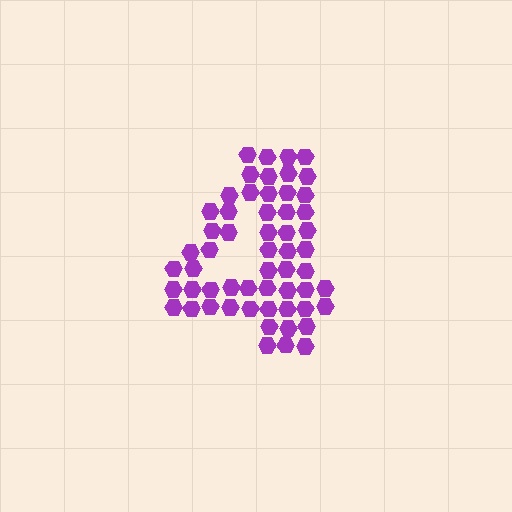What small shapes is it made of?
It is made of small hexagons.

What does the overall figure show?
The overall figure shows the digit 4.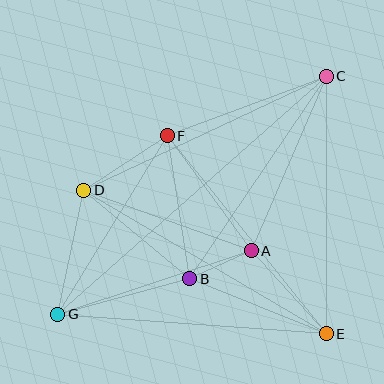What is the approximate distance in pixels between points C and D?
The distance between C and D is approximately 268 pixels.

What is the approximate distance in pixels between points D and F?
The distance between D and F is approximately 99 pixels.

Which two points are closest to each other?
Points A and B are closest to each other.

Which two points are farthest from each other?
Points C and G are farthest from each other.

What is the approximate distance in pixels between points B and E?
The distance between B and E is approximately 147 pixels.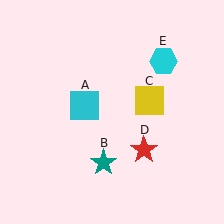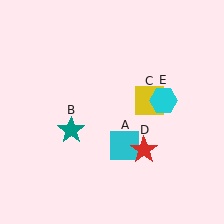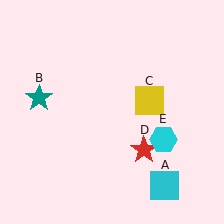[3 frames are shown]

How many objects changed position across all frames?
3 objects changed position: cyan square (object A), teal star (object B), cyan hexagon (object E).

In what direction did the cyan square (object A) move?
The cyan square (object A) moved down and to the right.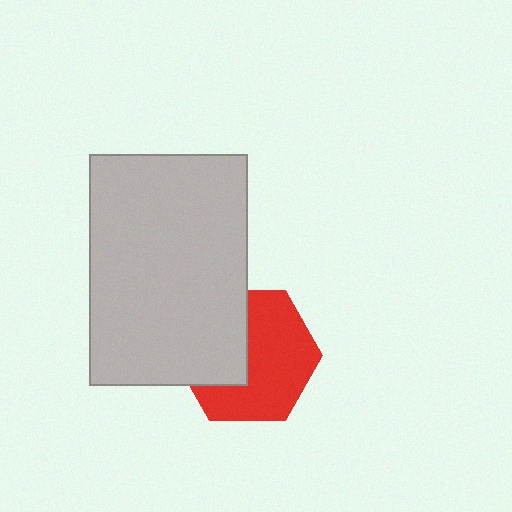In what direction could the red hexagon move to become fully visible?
The red hexagon could move right. That would shift it out from behind the light gray rectangle entirely.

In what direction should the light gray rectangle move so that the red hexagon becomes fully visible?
The light gray rectangle should move left. That is the shortest direction to clear the overlap and leave the red hexagon fully visible.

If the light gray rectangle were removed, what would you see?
You would see the complete red hexagon.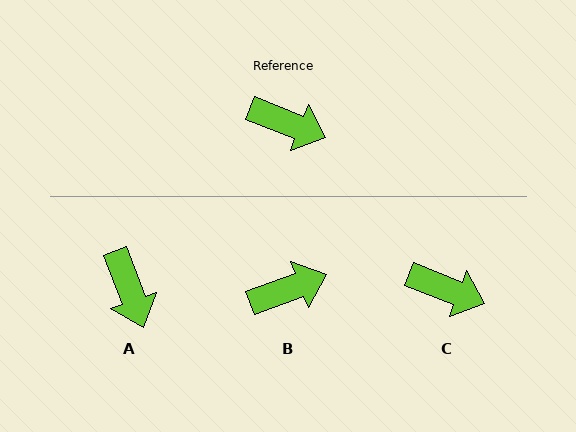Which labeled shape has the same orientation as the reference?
C.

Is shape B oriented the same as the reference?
No, it is off by about 42 degrees.